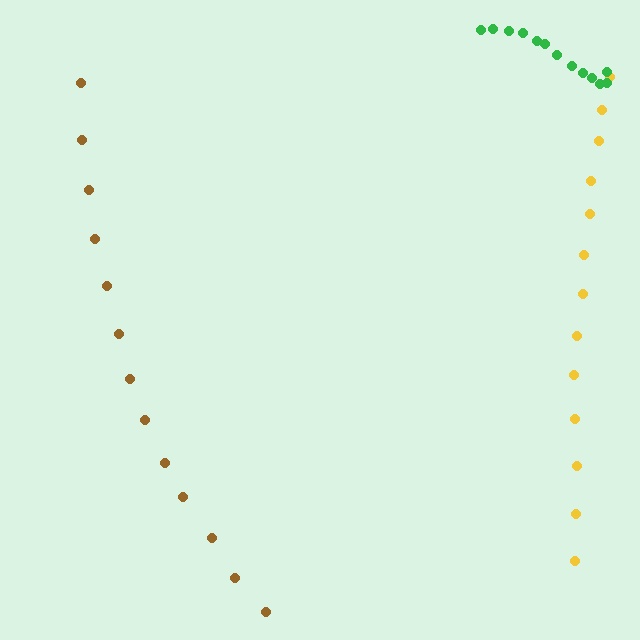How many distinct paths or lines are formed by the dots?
There are 3 distinct paths.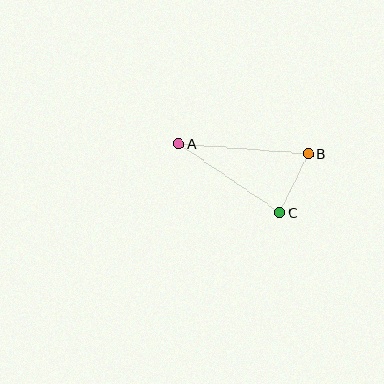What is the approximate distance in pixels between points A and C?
The distance between A and C is approximately 122 pixels.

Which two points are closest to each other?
Points B and C are closest to each other.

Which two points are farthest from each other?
Points A and B are farthest from each other.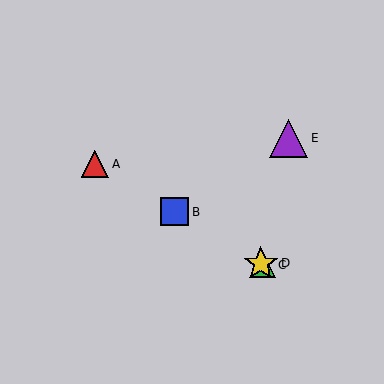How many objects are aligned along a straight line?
4 objects (A, B, C, D) are aligned along a straight line.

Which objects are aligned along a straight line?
Objects A, B, C, D are aligned along a straight line.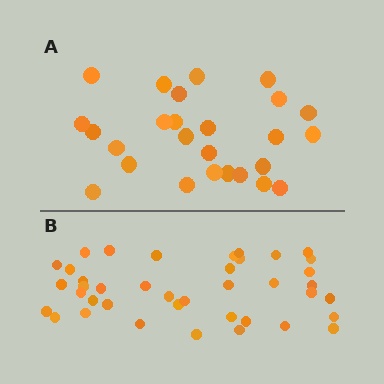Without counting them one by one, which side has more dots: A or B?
Region B (the bottom region) has more dots.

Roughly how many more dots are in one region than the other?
Region B has approximately 15 more dots than region A.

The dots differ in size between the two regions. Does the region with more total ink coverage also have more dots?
No. Region A has more total ink coverage because its dots are larger, but region B actually contains more individual dots. Total area can be misleading — the number of items is what matters here.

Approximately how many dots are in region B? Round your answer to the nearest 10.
About 40 dots.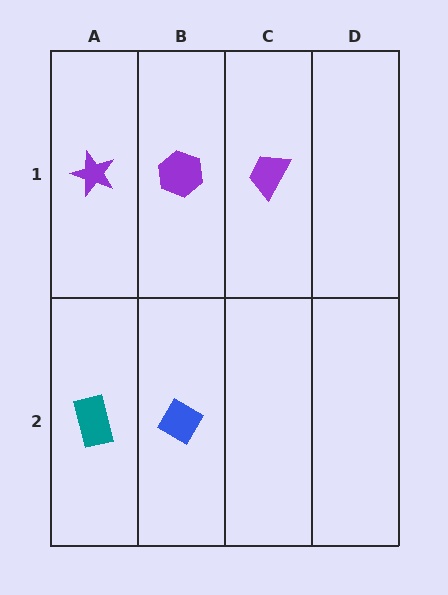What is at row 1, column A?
A purple star.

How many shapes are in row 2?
2 shapes.